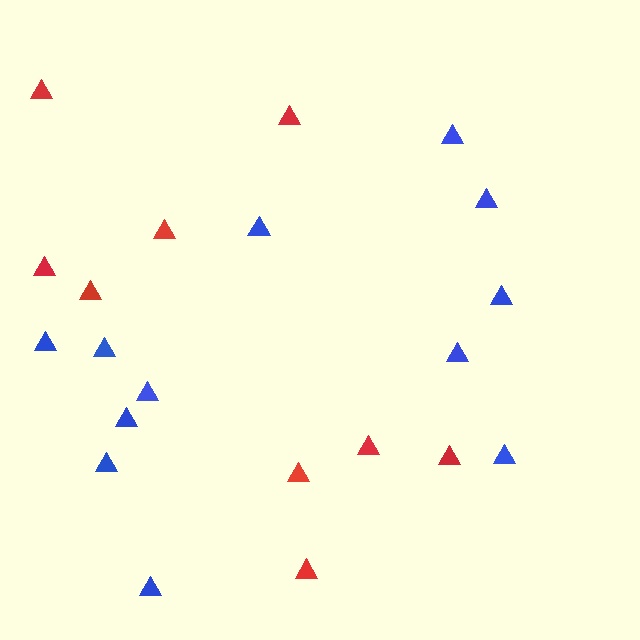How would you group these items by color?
There are 2 groups: one group of red triangles (9) and one group of blue triangles (12).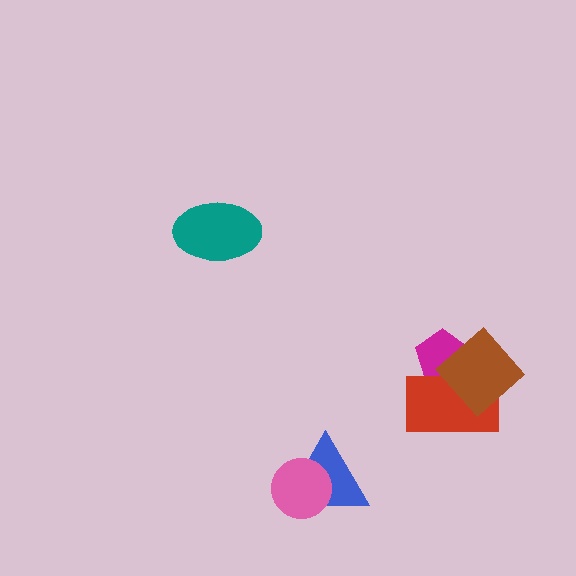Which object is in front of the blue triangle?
The pink circle is in front of the blue triangle.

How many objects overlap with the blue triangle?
1 object overlaps with the blue triangle.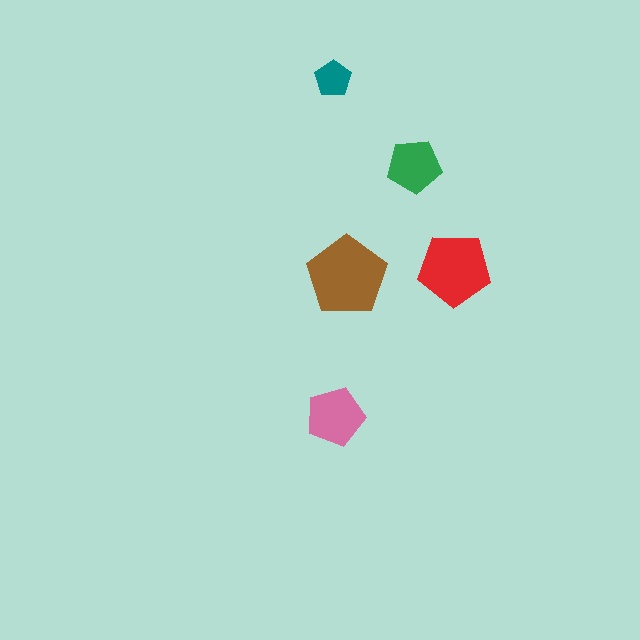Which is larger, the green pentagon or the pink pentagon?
The pink one.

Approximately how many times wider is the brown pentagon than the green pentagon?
About 1.5 times wider.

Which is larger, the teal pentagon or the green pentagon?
The green one.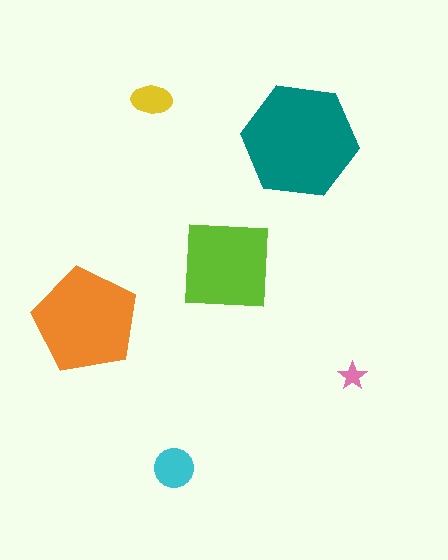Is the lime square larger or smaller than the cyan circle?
Larger.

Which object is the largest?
The teal hexagon.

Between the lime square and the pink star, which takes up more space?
The lime square.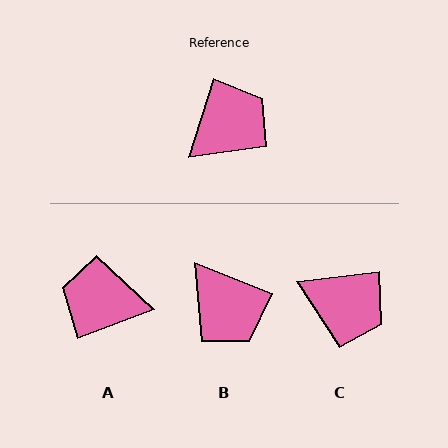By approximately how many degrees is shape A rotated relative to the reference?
Approximately 129 degrees counter-clockwise.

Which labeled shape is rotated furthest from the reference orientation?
A, about 129 degrees away.